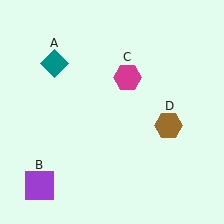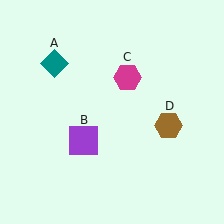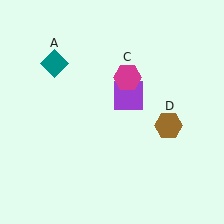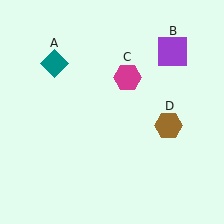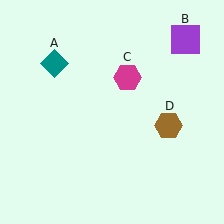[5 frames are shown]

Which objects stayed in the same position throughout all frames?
Teal diamond (object A) and magenta hexagon (object C) and brown hexagon (object D) remained stationary.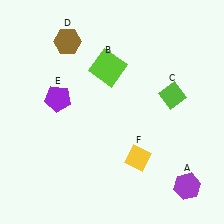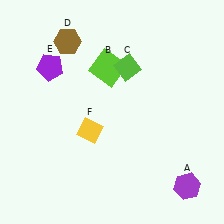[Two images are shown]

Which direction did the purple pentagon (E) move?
The purple pentagon (E) moved up.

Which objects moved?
The objects that moved are: the lime diamond (C), the purple pentagon (E), the yellow diamond (F).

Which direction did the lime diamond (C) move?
The lime diamond (C) moved left.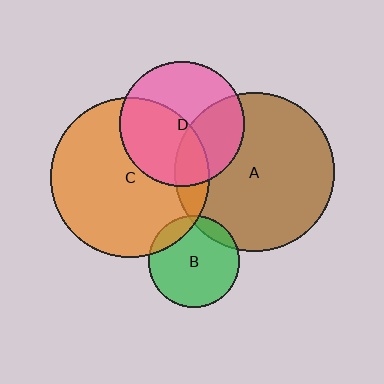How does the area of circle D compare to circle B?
Approximately 1.9 times.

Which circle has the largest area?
Circle C (orange).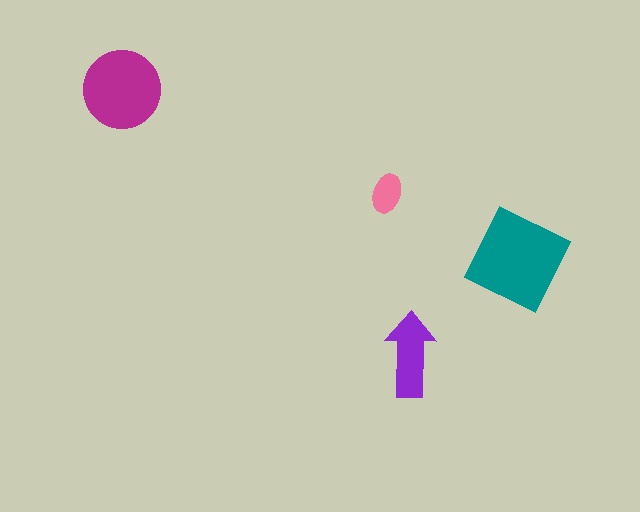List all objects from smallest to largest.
The pink ellipse, the purple arrow, the magenta circle, the teal square.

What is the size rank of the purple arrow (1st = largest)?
3rd.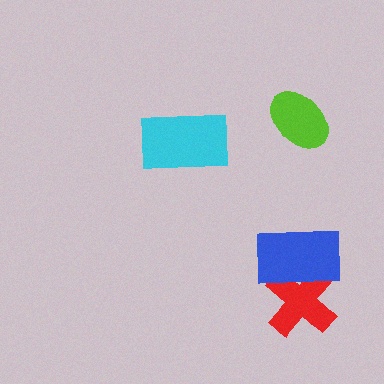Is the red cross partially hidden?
Yes, it is partially covered by another shape.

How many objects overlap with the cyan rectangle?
0 objects overlap with the cyan rectangle.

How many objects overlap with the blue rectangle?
1 object overlaps with the blue rectangle.